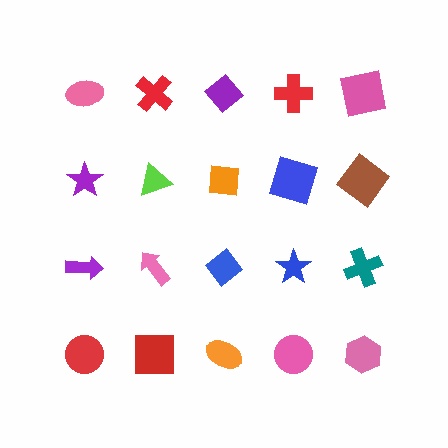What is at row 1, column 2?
A red cross.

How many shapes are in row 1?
5 shapes.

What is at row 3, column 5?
A teal cross.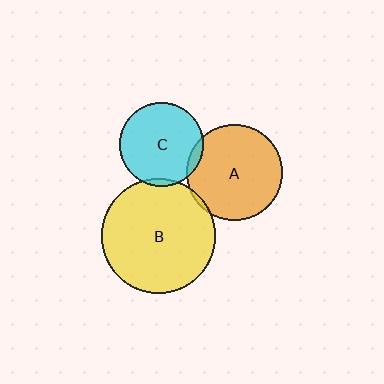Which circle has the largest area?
Circle B (yellow).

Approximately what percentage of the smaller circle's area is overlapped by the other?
Approximately 5%.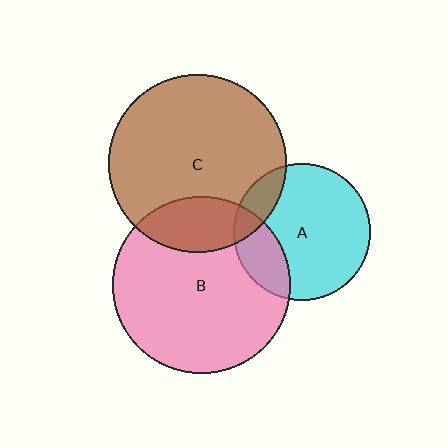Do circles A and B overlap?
Yes.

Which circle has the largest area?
Circle C (brown).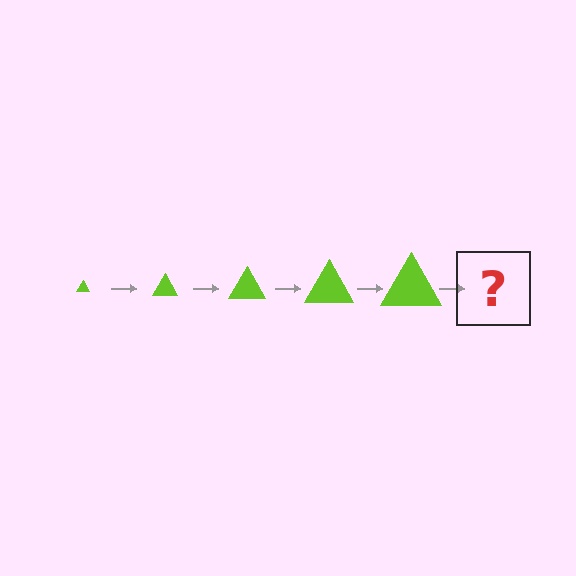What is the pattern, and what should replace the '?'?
The pattern is that the triangle gets progressively larger each step. The '?' should be a lime triangle, larger than the previous one.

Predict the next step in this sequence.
The next step is a lime triangle, larger than the previous one.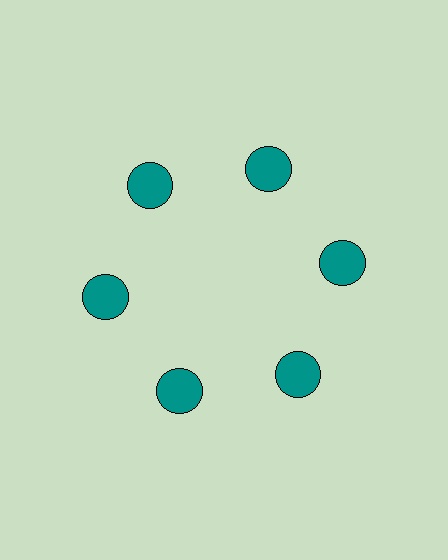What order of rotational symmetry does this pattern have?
This pattern has 6-fold rotational symmetry.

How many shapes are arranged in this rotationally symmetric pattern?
There are 6 shapes, arranged in 6 groups of 1.